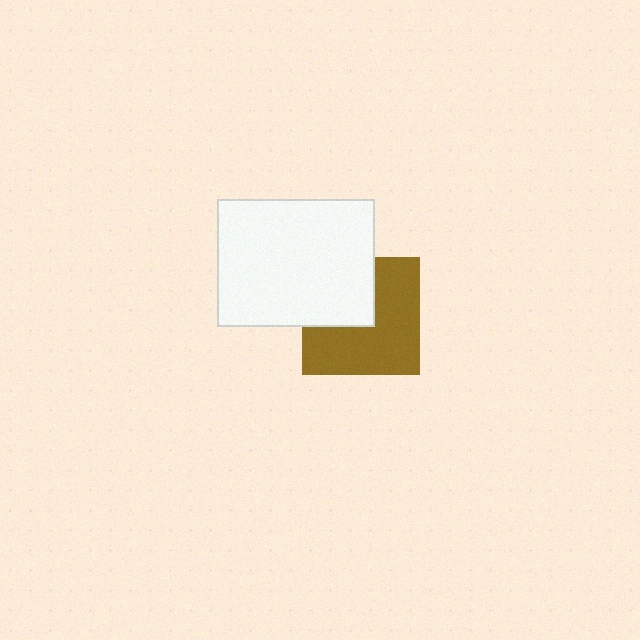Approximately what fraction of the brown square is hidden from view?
Roughly 37% of the brown square is hidden behind the white rectangle.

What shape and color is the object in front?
The object in front is a white rectangle.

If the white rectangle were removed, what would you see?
You would see the complete brown square.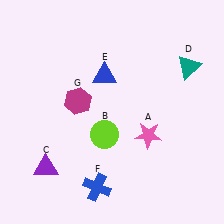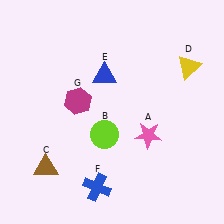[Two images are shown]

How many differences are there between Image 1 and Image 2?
There are 2 differences between the two images.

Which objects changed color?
C changed from purple to brown. D changed from teal to yellow.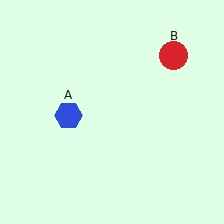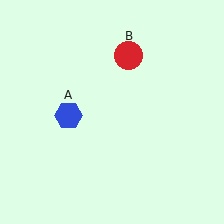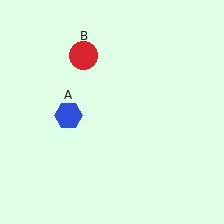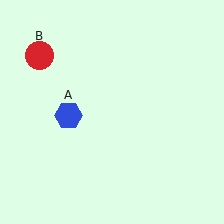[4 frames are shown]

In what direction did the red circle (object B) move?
The red circle (object B) moved left.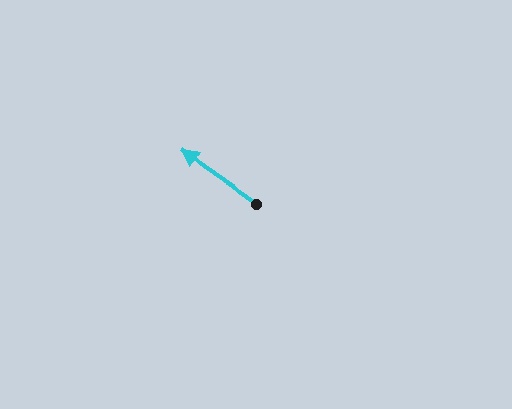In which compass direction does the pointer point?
Northwest.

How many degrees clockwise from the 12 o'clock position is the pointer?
Approximately 305 degrees.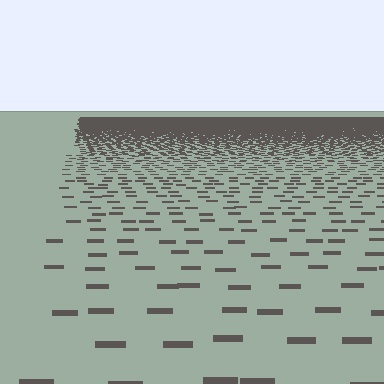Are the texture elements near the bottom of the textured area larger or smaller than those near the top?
Larger. Near the bottom, elements are closer to the viewer and appear at a bigger on-screen size.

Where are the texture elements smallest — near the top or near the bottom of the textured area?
Near the top.